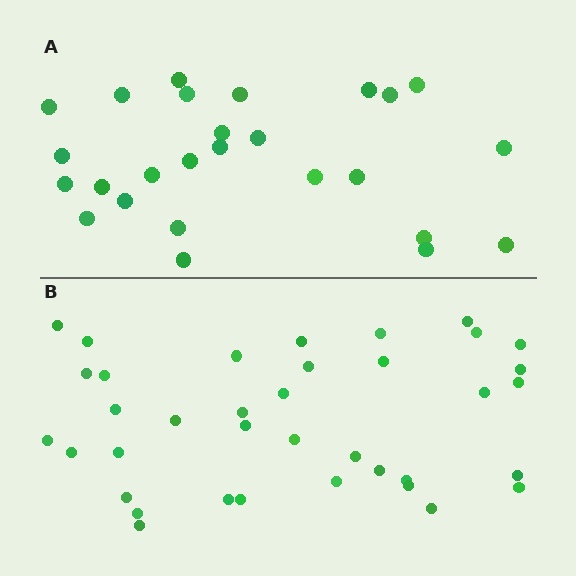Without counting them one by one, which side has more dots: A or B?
Region B (the bottom region) has more dots.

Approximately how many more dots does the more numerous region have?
Region B has roughly 12 or so more dots than region A.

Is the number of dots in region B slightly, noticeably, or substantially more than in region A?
Region B has noticeably more, but not dramatically so. The ratio is roughly 1.4 to 1.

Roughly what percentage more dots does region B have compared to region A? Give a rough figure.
About 40% more.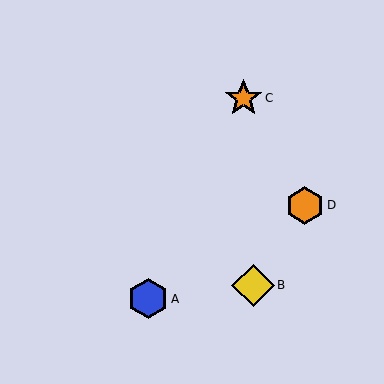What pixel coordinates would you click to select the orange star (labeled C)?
Click at (244, 98) to select the orange star C.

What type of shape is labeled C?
Shape C is an orange star.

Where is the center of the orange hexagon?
The center of the orange hexagon is at (305, 206).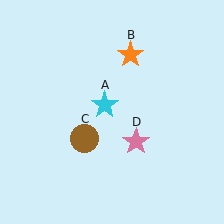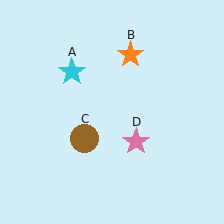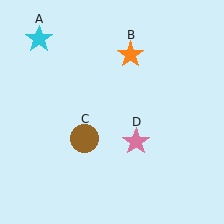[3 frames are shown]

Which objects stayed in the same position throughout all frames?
Orange star (object B) and brown circle (object C) and pink star (object D) remained stationary.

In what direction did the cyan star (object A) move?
The cyan star (object A) moved up and to the left.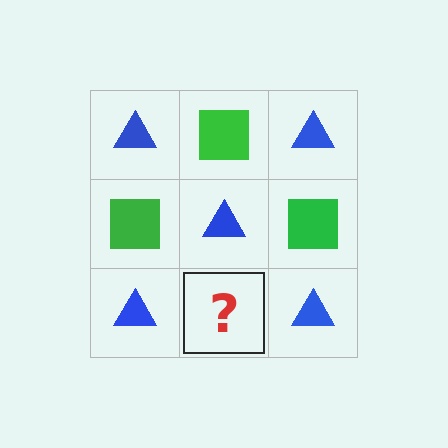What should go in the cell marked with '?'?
The missing cell should contain a green square.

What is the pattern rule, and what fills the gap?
The rule is that it alternates blue triangle and green square in a checkerboard pattern. The gap should be filled with a green square.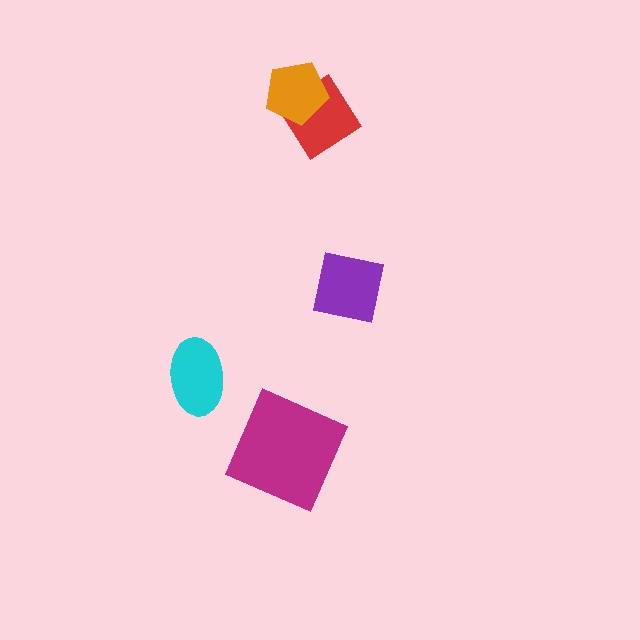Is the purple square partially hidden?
No, no other shape covers it.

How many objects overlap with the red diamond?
1 object overlaps with the red diamond.